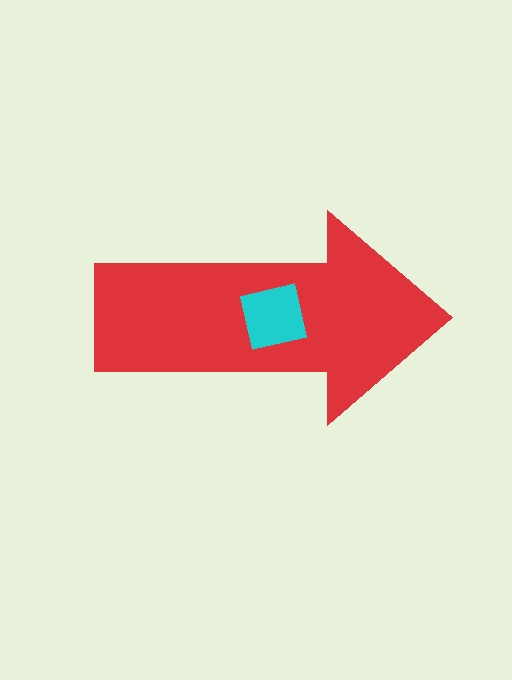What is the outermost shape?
The red arrow.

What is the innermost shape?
The cyan square.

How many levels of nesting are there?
2.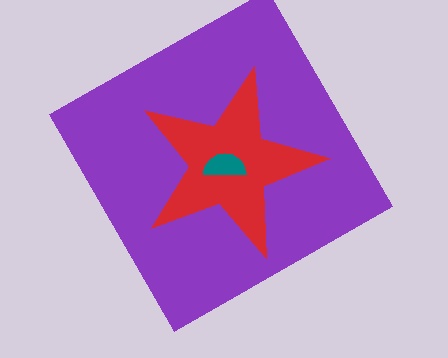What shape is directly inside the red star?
The teal semicircle.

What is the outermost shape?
The purple square.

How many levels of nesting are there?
3.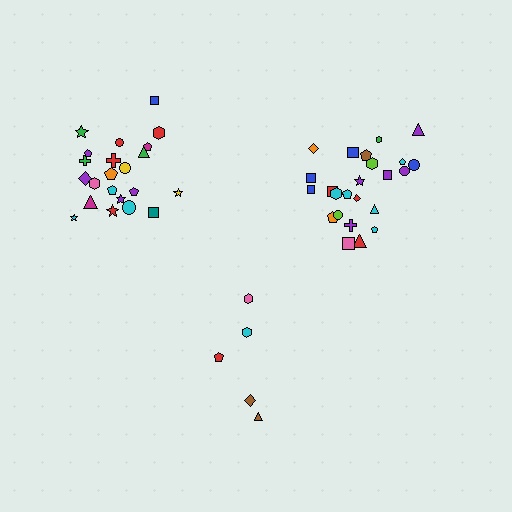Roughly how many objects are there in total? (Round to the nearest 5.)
Roughly 50 objects in total.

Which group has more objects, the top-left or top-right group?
The top-right group.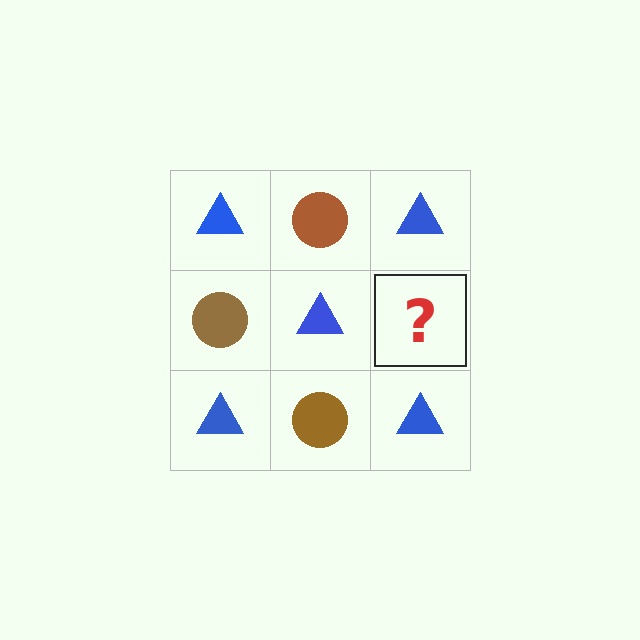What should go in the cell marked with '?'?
The missing cell should contain a brown circle.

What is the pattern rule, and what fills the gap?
The rule is that it alternates blue triangle and brown circle in a checkerboard pattern. The gap should be filled with a brown circle.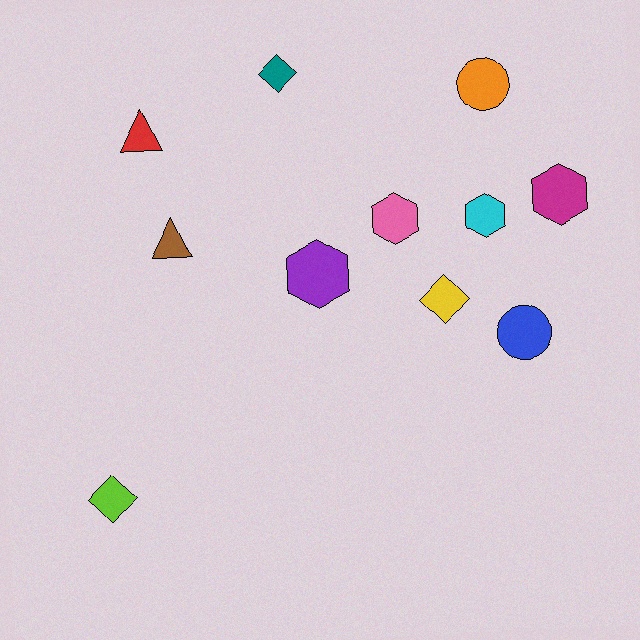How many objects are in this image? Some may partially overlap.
There are 11 objects.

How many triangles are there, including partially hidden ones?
There are 2 triangles.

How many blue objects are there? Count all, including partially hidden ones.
There is 1 blue object.